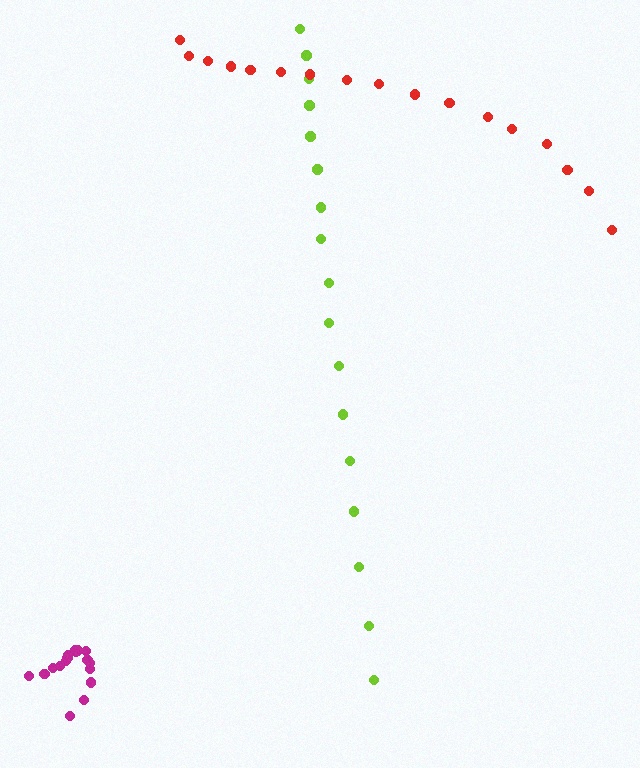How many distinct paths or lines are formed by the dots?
There are 3 distinct paths.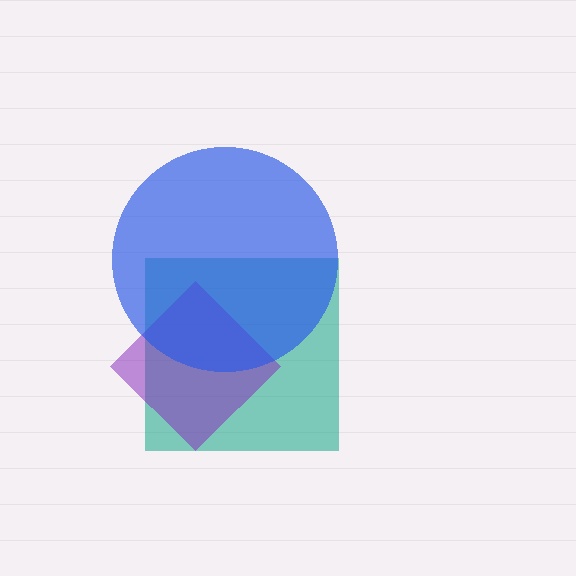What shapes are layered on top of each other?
The layered shapes are: a teal square, a purple diamond, a blue circle.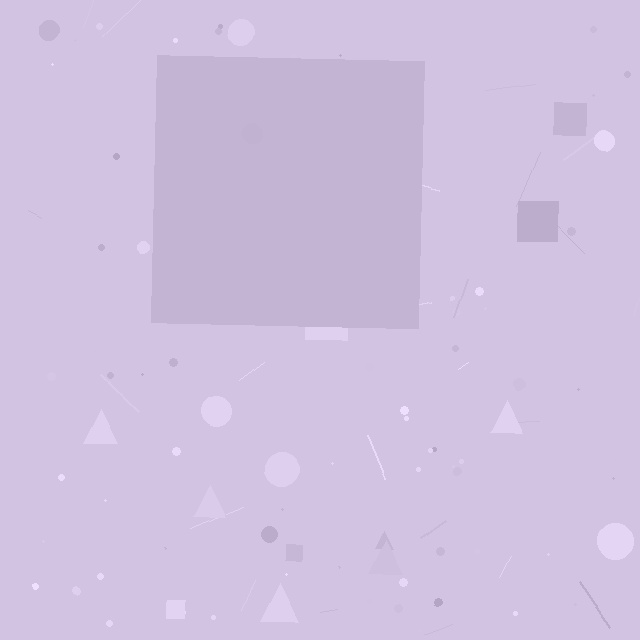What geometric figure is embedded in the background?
A square is embedded in the background.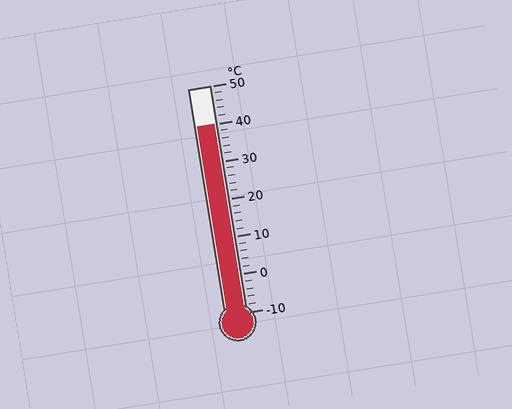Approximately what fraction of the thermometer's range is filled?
The thermometer is filled to approximately 85% of its range.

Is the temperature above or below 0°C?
The temperature is above 0°C.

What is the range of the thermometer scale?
The thermometer scale ranges from -10°C to 50°C.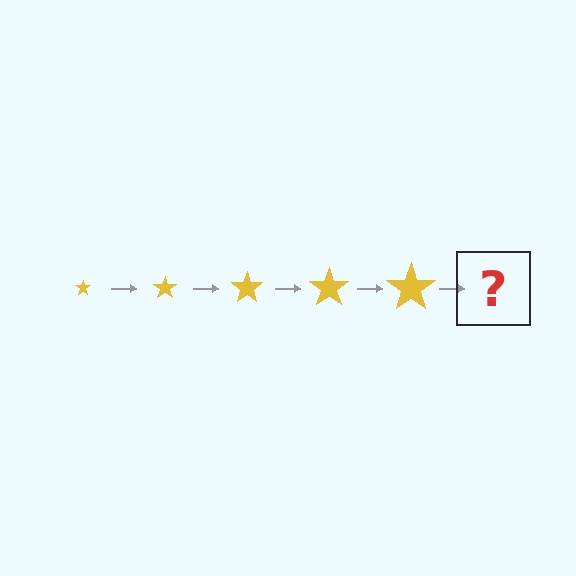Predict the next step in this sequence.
The next step is a yellow star, larger than the previous one.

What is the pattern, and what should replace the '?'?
The pattern is that the star gets progressively larger each step. The '?' should be a yellow star, larger than the previous one.